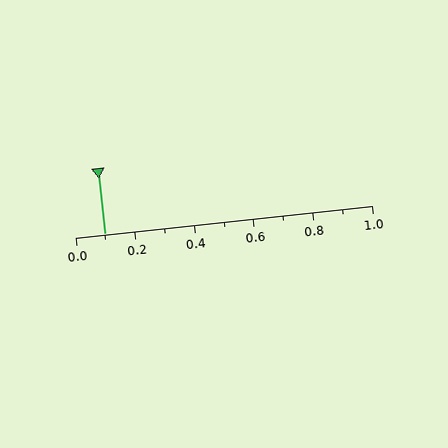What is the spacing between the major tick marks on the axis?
The major ticks are spaced 0.2 apart.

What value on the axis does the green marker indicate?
The marker indicates approximately 0.1.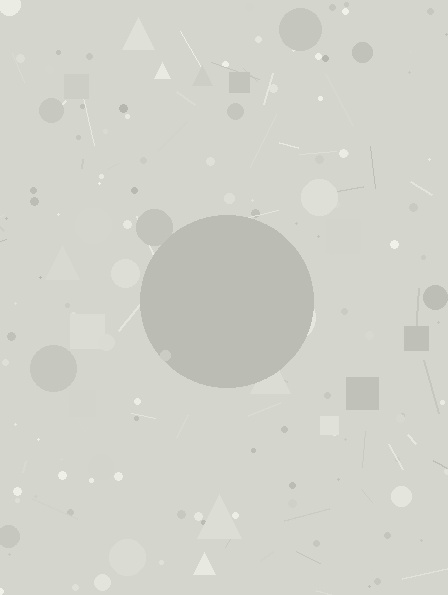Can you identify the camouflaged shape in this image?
The camouflaged shape is a circle.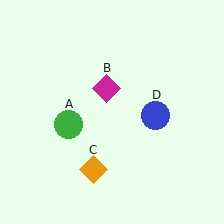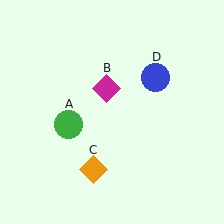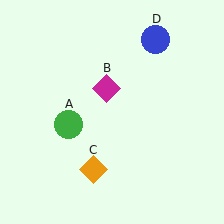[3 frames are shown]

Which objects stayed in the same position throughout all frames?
Green circle (object A) and magenta diamond (object B) and orange diamond (object C) remained stationary.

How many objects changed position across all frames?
1 object changed position: blue circle (object D).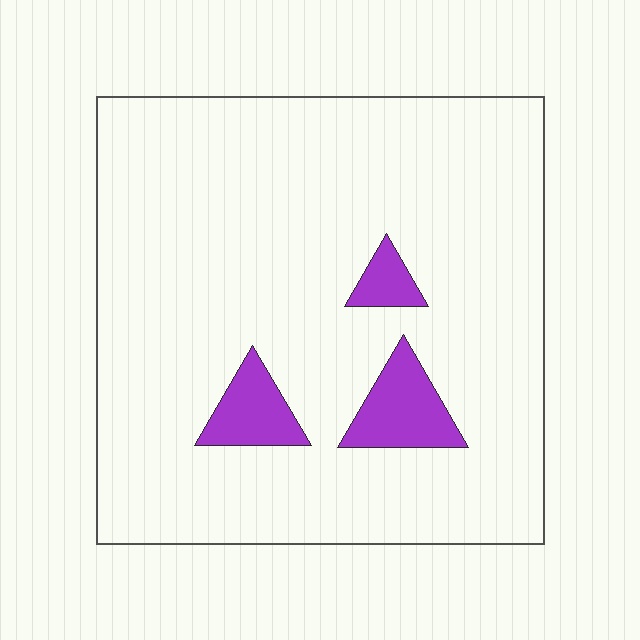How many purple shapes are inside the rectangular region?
3.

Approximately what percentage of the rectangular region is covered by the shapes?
Approximately 10%.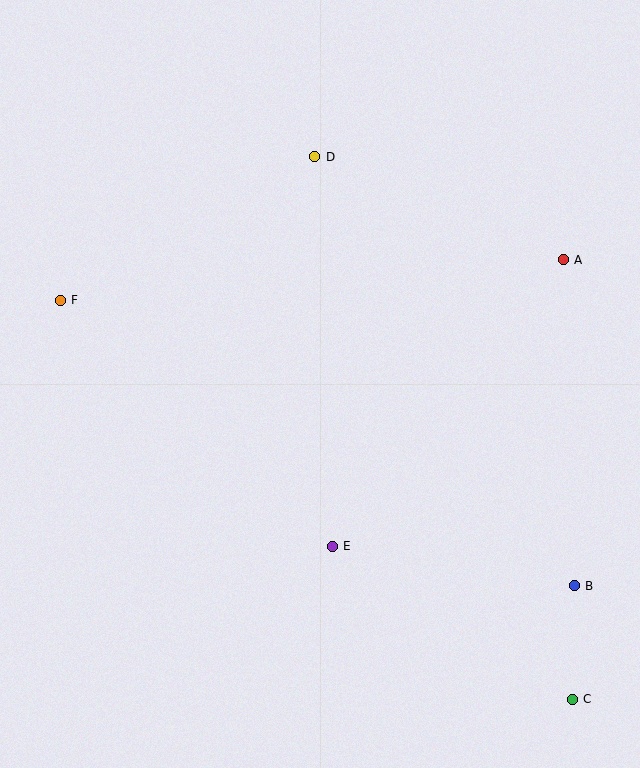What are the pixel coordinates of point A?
Point A is at (563, 260).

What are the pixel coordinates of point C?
Point C is at (572, 699).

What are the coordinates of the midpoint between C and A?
The midpoint between C and A is at (568, 479).